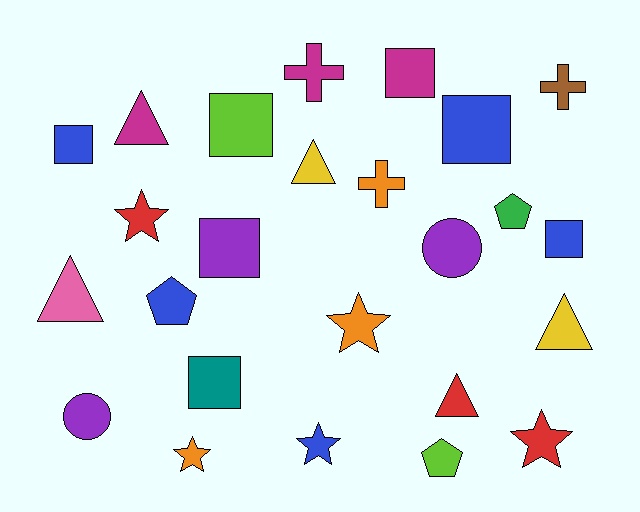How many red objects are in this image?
There are 3 red objects.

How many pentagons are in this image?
There are 3 pentagons.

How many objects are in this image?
There are 25 objects.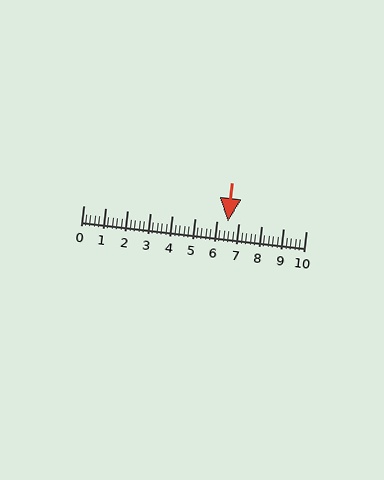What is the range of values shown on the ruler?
The ruler shows values from 0 to 10.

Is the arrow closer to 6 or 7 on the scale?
The arrow is closer to 7.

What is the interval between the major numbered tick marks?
The major tick marks are spaced 1 units apart.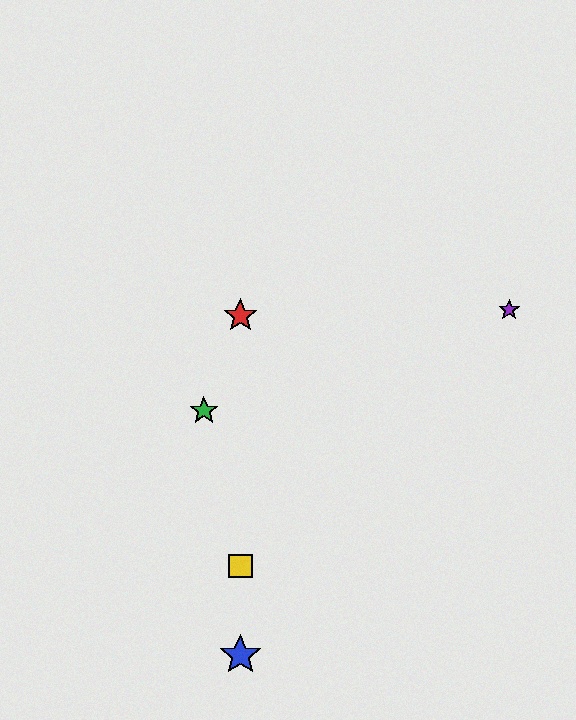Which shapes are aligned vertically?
The red star, the blue star, the yellow square are aligned vertically.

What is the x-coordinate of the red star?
The red star is at x≈240.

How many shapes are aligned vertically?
3 shapes (the red star, the blue star, the yellow square) are aligned vertically.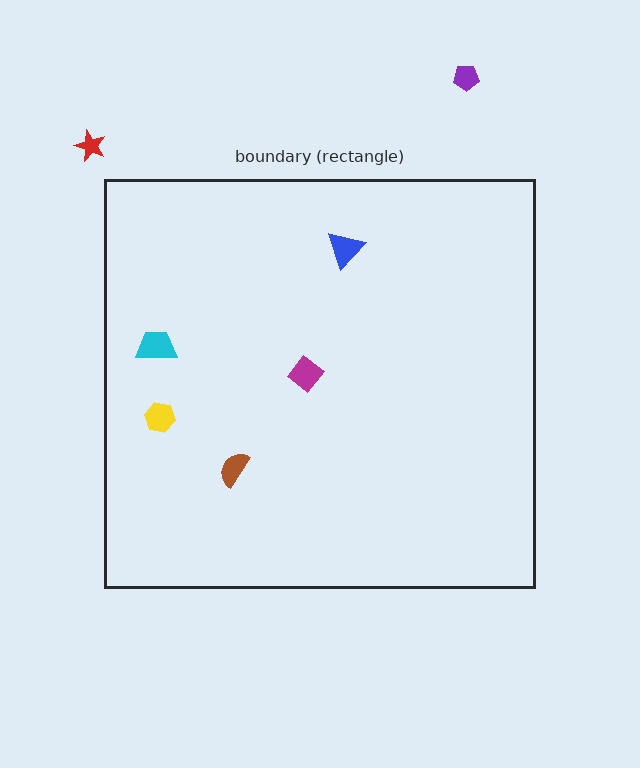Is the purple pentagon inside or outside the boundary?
Outside.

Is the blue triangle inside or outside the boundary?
Inside.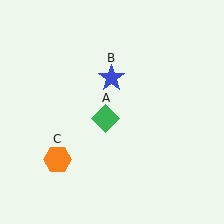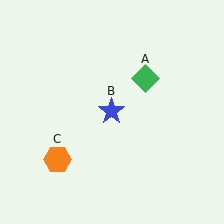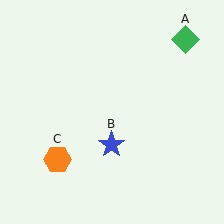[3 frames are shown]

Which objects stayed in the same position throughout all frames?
Orange hexagon (object C) remained stationary.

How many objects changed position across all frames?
2 objects changed position: green diamond (object A), blue star (object B).